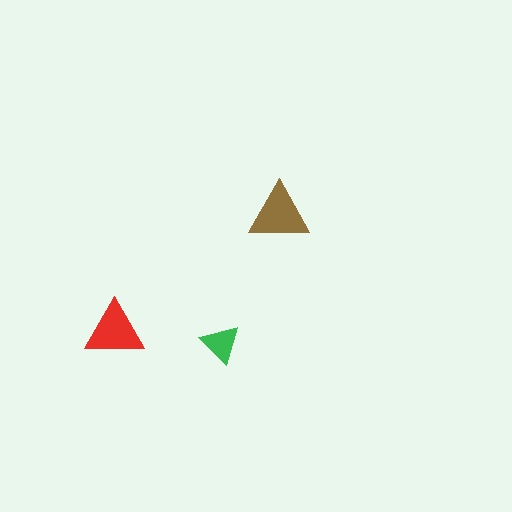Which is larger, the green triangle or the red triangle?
The red one.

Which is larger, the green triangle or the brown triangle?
The brown one.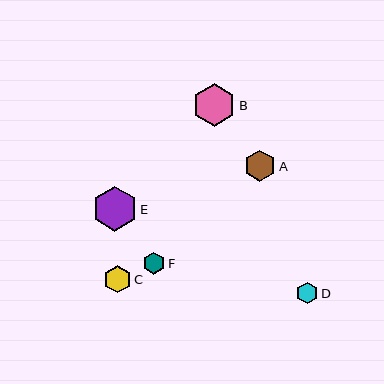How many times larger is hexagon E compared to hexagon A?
Hexagon E is approximately 1.4 times the size of hexagon A.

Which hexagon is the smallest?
Hexagon D is the smallest with a size of approximately 21 pixels.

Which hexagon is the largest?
Hexagon E is the largest with a size of approximately 45 pixels.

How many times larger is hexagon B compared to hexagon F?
Hexagon B is approximately 2.0 times the size of hexagon F.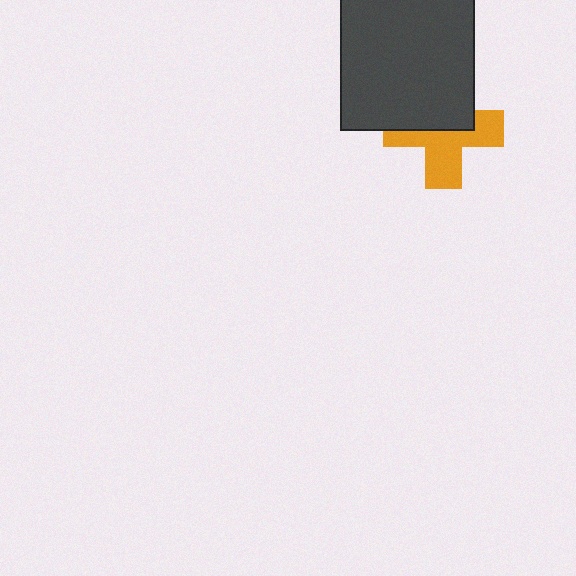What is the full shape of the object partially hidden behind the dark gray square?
The partially hidden object is an orange cross.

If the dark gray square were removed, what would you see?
You would see the complete orange cross.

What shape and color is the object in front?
The object in front is a dark gray square.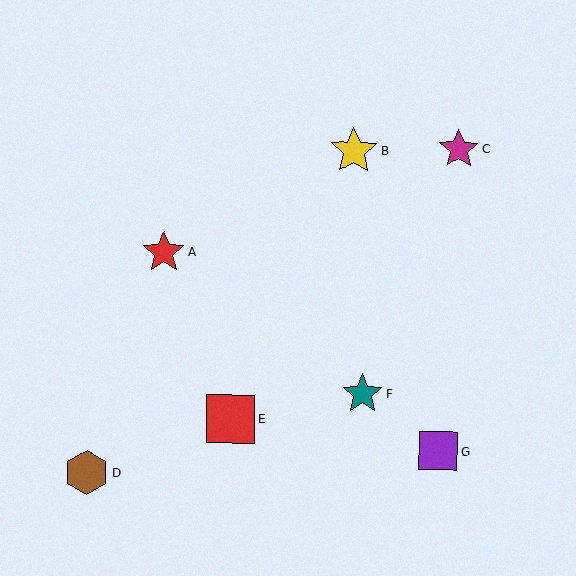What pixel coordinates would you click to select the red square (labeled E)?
Click at (231, 419) to select the red square E.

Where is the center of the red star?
The center of the red star is at (164, 252).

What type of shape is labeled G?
Shape G is a purple square.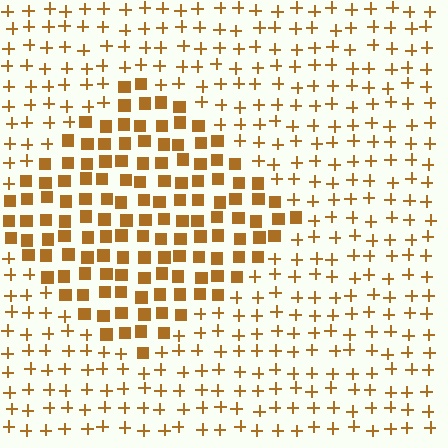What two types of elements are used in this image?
The image uses squares inside the diamond region and plus signs outside it.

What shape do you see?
I see a diamond.